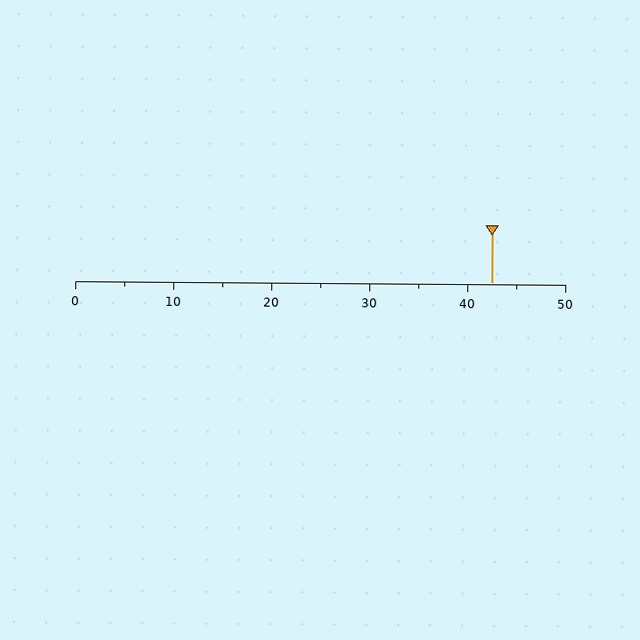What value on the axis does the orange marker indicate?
The marker indicates approximately 42.5.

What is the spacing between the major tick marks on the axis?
The major ticks are spaced 10 apart.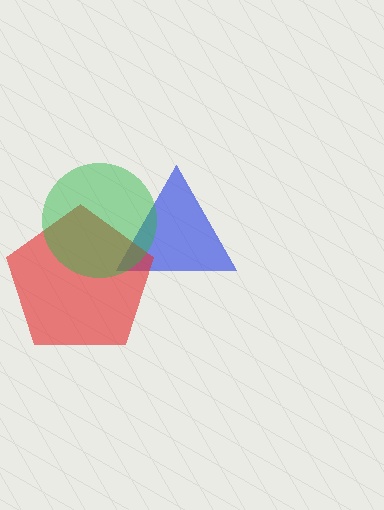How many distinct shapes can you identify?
There are 3 distinct shapes: a blue triangle, a red pentagon, a green circle.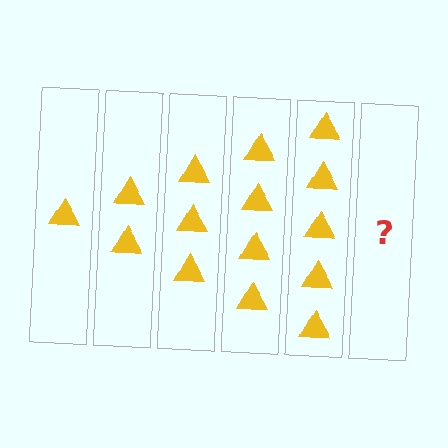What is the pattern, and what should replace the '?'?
The pattern is that each step adds one more triangle. The '?' should be 6 triangles.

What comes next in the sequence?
The next element should be 6 triangles.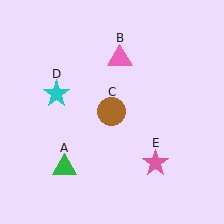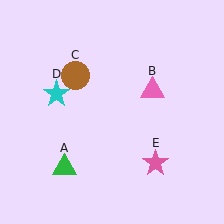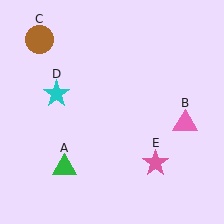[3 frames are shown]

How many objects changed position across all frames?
2 objects changed position: pink triangle (object B), brown circle (object C).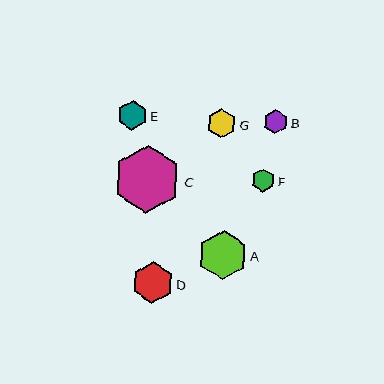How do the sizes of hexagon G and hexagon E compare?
Hexagon G and hexagon E are approximately the same size.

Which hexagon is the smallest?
Hexagon F is the smallest with a size of approximately 24 pixels.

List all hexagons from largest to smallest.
From largest to smallest: C, A, D, G, E, B, F.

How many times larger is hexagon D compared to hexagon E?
Hexagon D is approximately 1.4 times the size of hexagon E.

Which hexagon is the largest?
Hexagon C is the largest with a size of approximately 68 pixels.